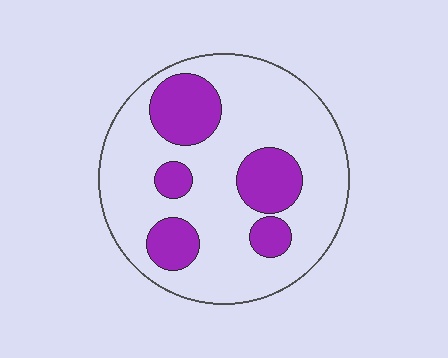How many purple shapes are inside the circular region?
5.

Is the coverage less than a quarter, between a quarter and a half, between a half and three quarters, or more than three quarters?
Between a quarter and a half.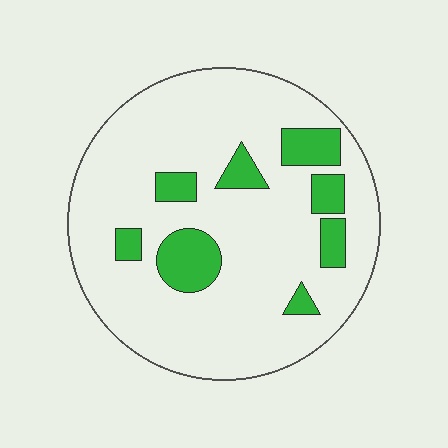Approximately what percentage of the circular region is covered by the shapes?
Approximately 15%.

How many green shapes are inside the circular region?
8.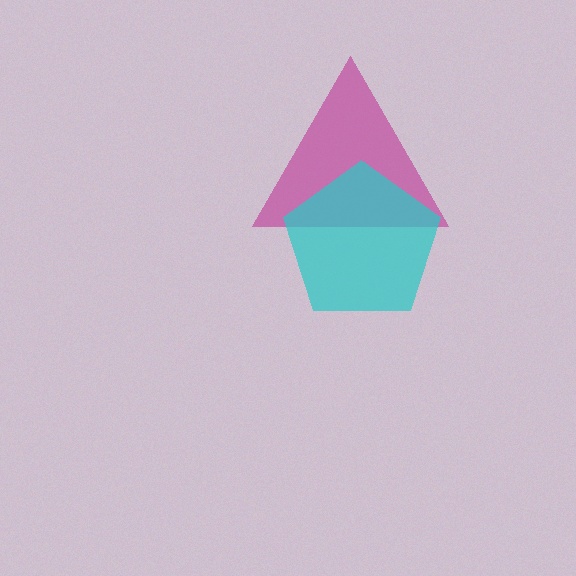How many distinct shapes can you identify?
There are 2 distinct shapes: a magenta triangle, a cyan pentagon.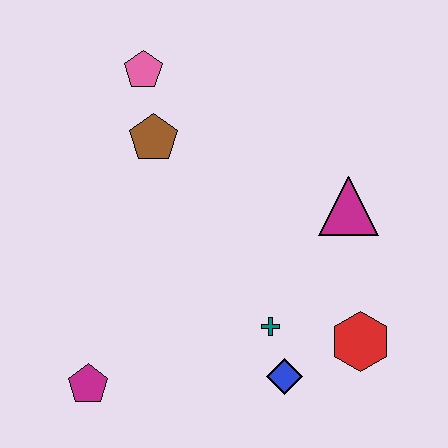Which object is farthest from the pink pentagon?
The red hexagon is farthest from the pink pentagon.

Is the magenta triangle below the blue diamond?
No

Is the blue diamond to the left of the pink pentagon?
No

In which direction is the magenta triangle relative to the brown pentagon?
The magenta triangle is to the right of the brown pentagon.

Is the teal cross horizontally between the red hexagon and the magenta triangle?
No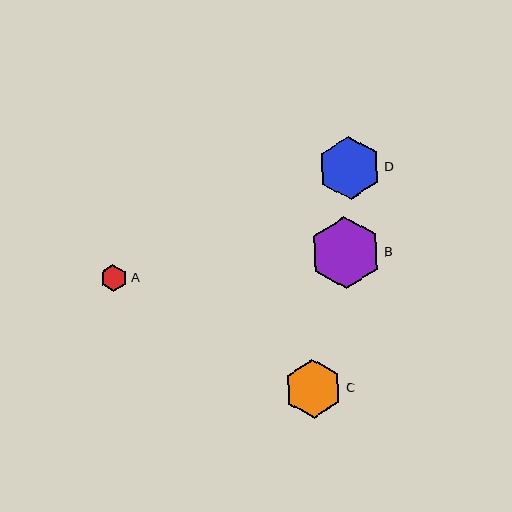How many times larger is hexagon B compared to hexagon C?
Hexagon B is approximately 1.2 times the size of hexagon C.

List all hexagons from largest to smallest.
From largest to smallest: B, D, C, A.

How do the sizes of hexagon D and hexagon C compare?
Hexagon D and hexagon C are approximately the same size.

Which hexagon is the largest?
Hexagon B is the largest with a size of approximately 72 pixels.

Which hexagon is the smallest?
Hexagon A is the smallest with a size of approximately 27 pixels.